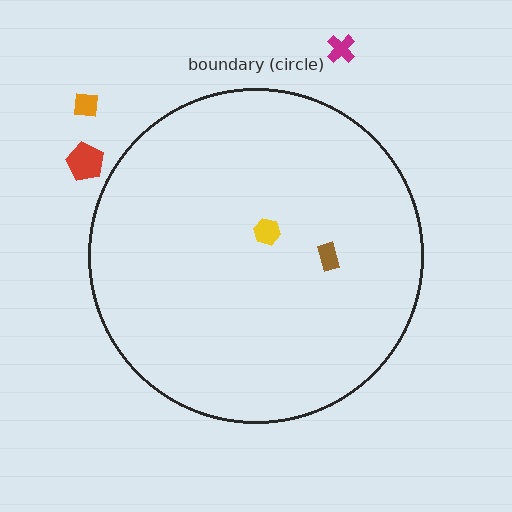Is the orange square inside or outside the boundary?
Outside.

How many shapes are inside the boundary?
2 inside, 3 outside.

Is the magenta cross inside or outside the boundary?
Outside.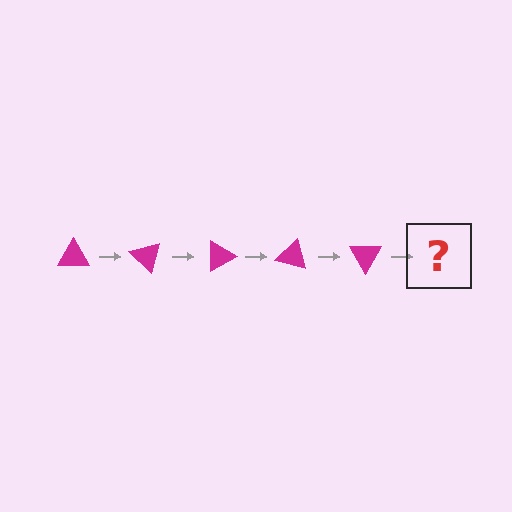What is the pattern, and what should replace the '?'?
The pattern is that the triangle rotates 45 degrees each step. The '?' should be a magenta triangle rotated 225 degrees.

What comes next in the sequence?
The next element should be a magenta triangle rotated 225 degrees.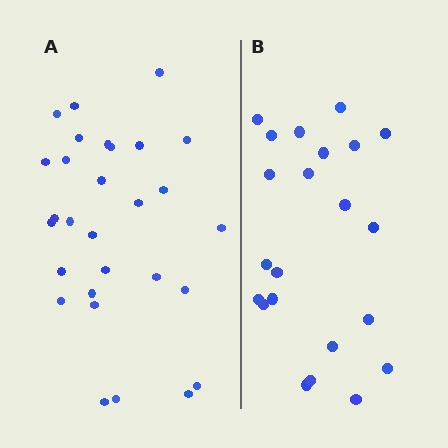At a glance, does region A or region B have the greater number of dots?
Region A (the left region) has more dots.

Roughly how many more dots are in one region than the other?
Region A has roughly 8 or so more dots than region B.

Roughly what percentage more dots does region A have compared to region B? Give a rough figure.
About 30% more.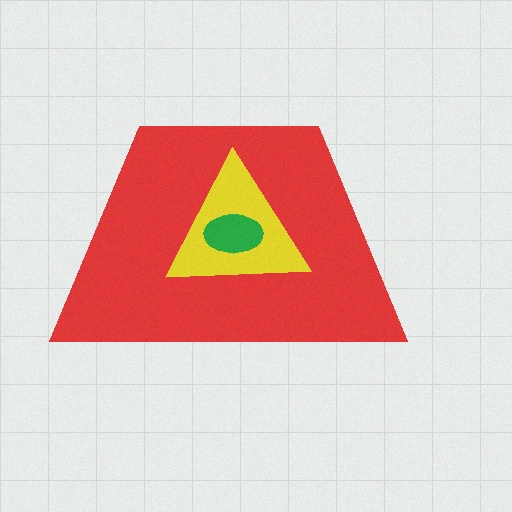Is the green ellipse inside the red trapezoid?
Yes.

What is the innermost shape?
The green ellipse.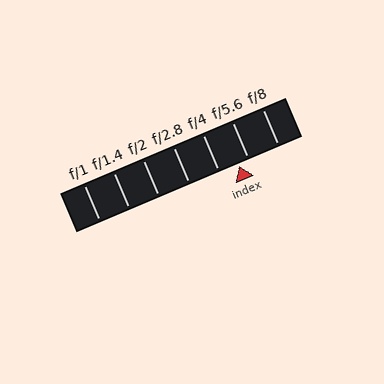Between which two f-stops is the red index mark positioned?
The index mark is between f/4 and f/5.6.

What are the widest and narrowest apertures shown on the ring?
The widest aperture shown is f/1 and the narrowest is f/8.